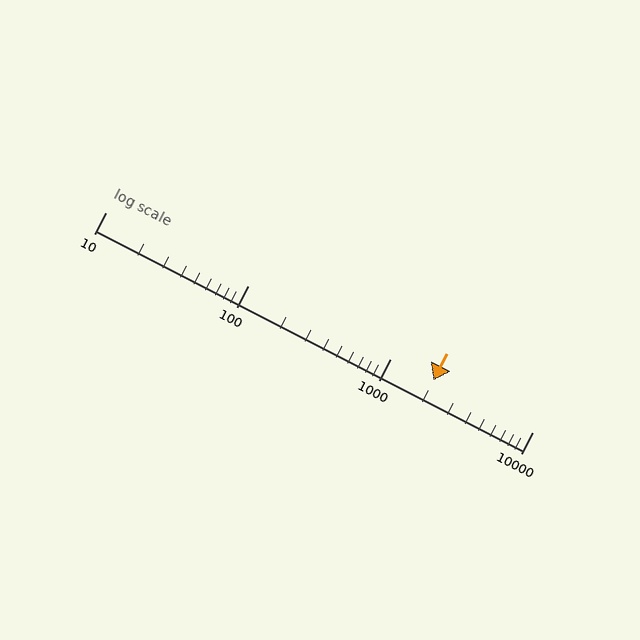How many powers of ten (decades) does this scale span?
The scale spans 3 decades, from 10 to 10000.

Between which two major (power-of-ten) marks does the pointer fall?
The pointer is between 1000 and 10000.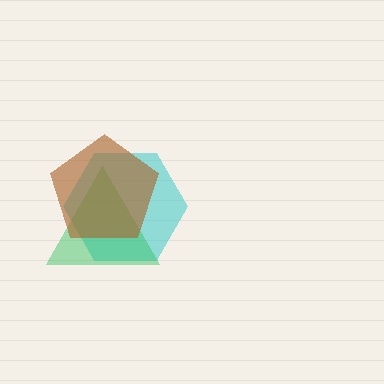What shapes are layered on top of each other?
The layered shapes are: a cyan hexagon, a green triangle, a brown pentagon.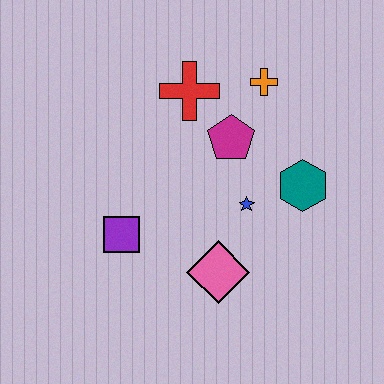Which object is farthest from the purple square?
The orange cross is farthest from the purple square.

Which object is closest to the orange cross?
The magenta pentagon is closest to the orange cross.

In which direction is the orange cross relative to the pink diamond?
The orange cross is above the pink diamond.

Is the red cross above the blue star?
Yes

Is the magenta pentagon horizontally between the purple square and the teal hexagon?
Yes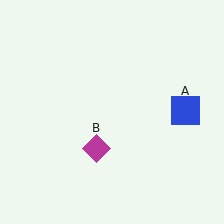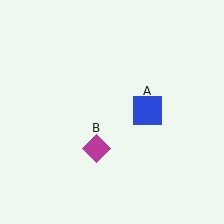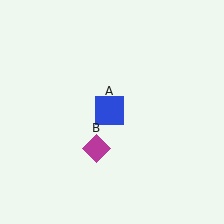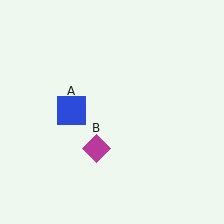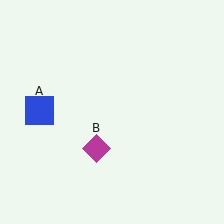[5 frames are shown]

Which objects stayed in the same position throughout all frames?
Magenta diamond (object B) remained stationary.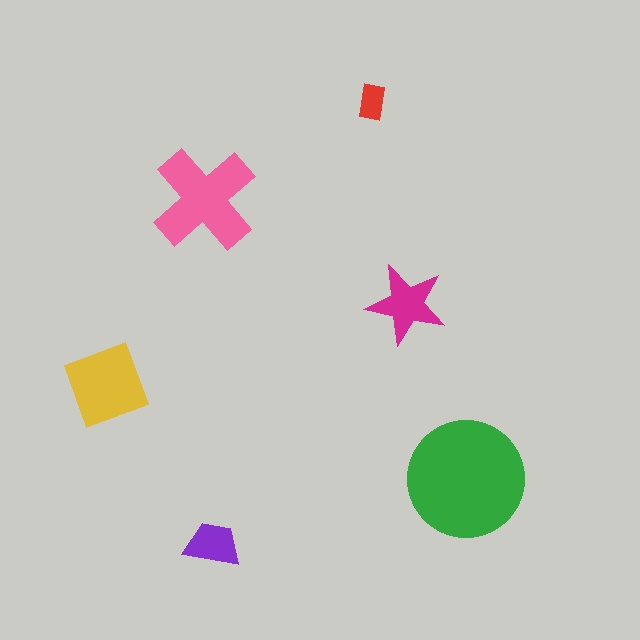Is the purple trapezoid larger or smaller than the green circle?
Smaller.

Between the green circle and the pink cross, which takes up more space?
The green circle.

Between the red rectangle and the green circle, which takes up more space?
The green circle.